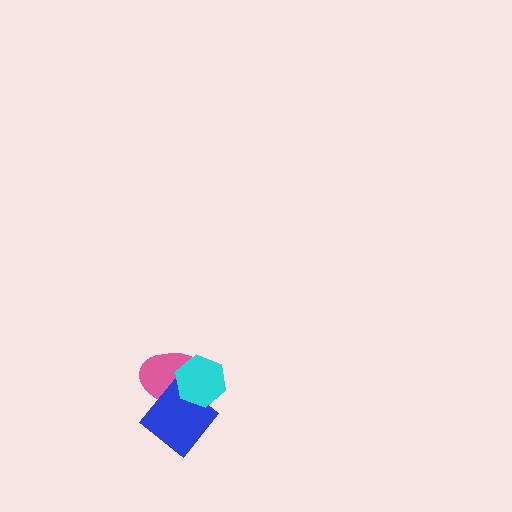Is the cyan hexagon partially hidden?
No, no other shape covers it.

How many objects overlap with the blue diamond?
2 objects overlap with the blue diamond.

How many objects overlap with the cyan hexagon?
2 objects overlap with the cyan hexagon.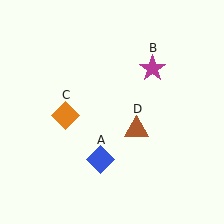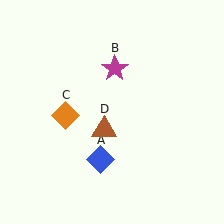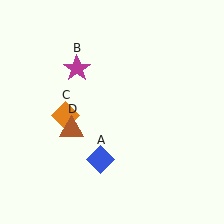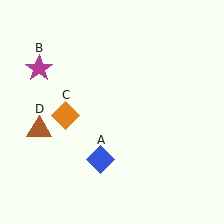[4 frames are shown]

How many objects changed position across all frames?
2 objects changed position: magenta star (object B), brown triangle (object D).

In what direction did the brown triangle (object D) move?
The brown triangle (object D) moved left.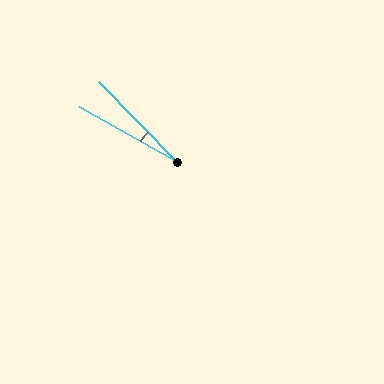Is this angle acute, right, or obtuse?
It is acute.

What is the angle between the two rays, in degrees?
Approximately 16 degrees.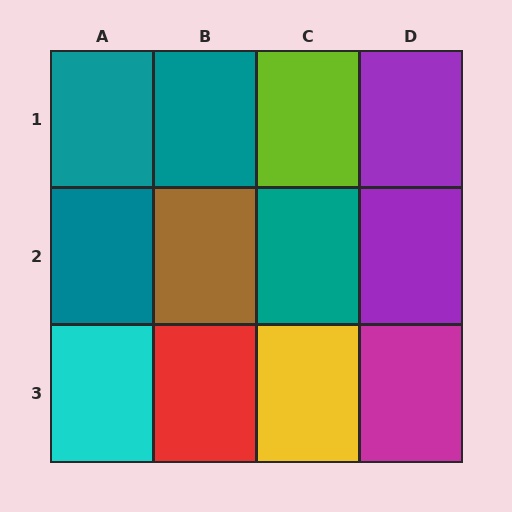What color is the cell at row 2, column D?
Purple.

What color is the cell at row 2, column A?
Teal.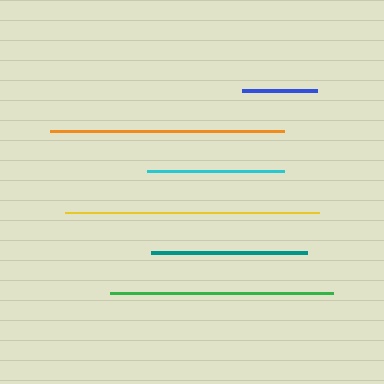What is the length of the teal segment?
The teal segment is approximately 156 pixels long.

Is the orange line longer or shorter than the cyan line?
The orange line is longer than the cyan line.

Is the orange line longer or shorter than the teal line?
The orange line is longer than the teal line.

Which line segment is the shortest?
The blue line is the shortest at approximately 75 pixels.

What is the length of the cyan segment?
The cyan segment is approximately 136 pixels long.